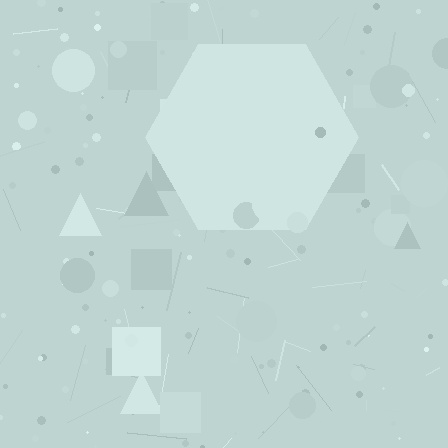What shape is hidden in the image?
A hexagon is hidden in the image.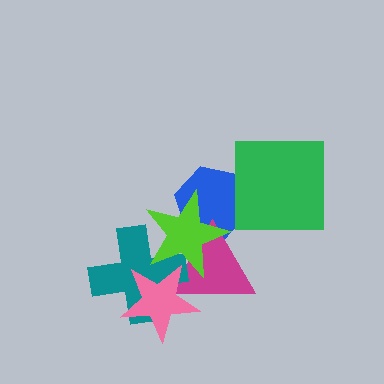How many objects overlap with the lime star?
4 objects overlap with the lime star.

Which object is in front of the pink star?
The lime star is in front of the pink star.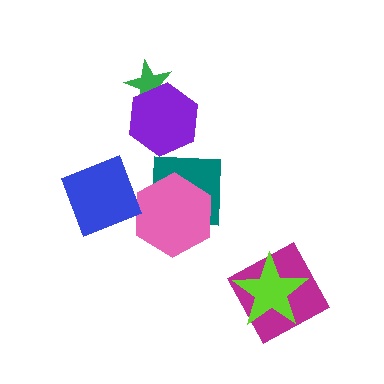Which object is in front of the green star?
The purple hexagon is in front of the green star.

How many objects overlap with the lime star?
1 object overlaps with the lime star.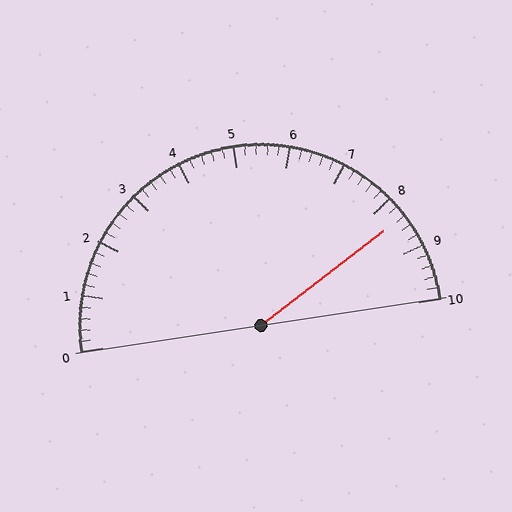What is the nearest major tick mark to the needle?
The nearest major tick mark is 8.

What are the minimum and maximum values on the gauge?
The gauge ranges from 0 to 10.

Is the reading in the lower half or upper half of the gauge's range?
The reading is in the upper half of the range (0 to 10).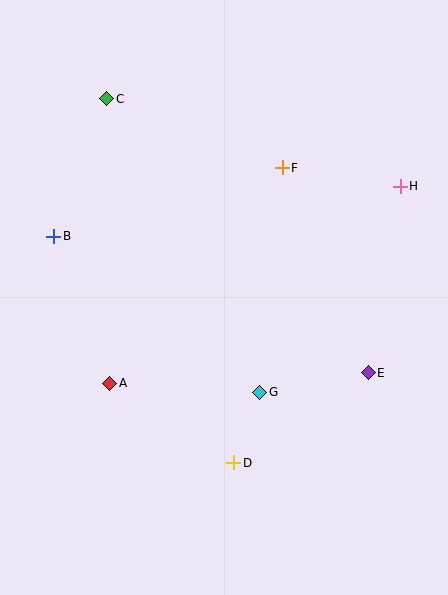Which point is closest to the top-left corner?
Point C is closest to the top-left corner.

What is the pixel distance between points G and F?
The distance between G and F is 226 pixels.